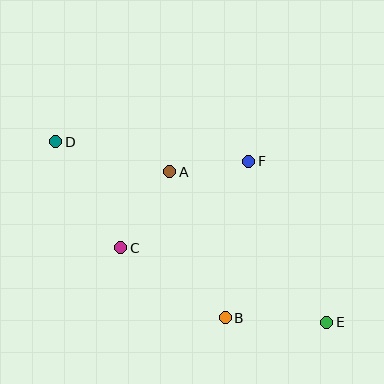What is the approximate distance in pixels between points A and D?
The distance between A and D is approximately 117 pixels.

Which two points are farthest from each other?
Points D and E are farthest from each other.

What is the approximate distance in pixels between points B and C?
The distance between B and C is approximately 126 pixels.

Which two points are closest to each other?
Points A and F are closest to each other.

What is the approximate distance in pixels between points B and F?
The distance between B and F is approximately 158 pixels.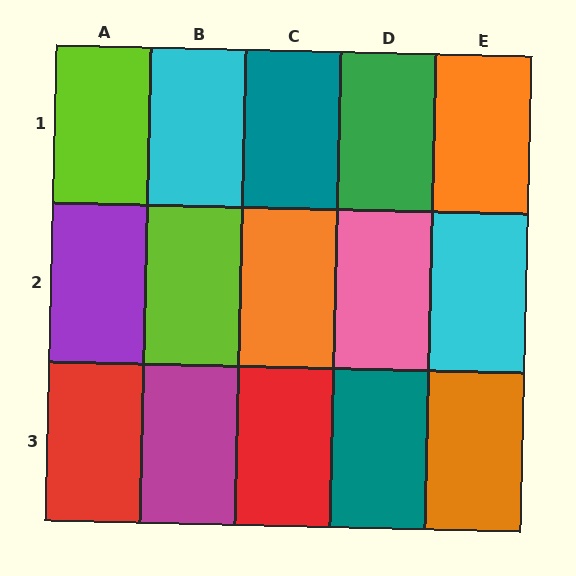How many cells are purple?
1 cell is purple.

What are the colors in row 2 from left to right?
Purple, lime, orange, pink, cyan.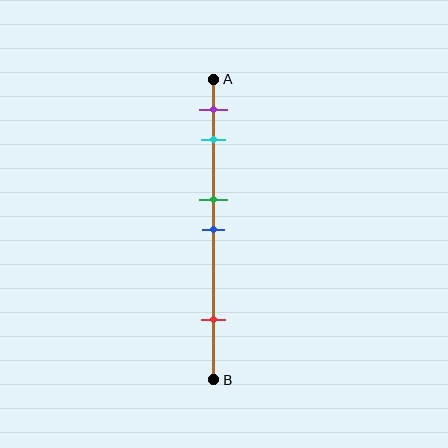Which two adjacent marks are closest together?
The green and blue marks are the closest adjacent pair.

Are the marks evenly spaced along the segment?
No, the marks are not evenly spaced.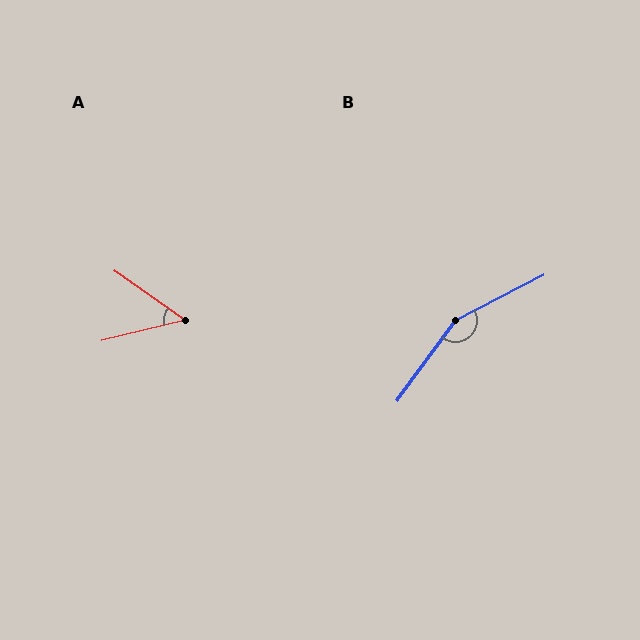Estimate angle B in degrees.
Approximately 153 degrees.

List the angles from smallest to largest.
A (49°), B (153°).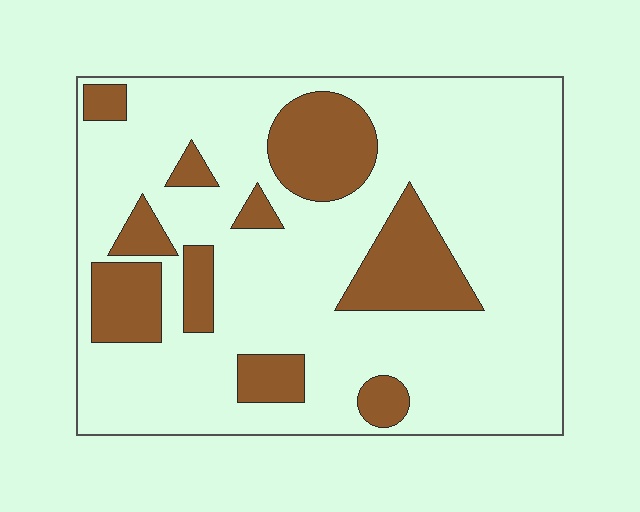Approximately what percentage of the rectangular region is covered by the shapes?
Approximately 25%.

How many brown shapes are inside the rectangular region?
10.